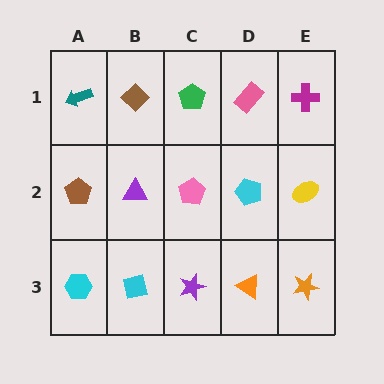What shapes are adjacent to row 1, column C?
A pink pentagon (row 2, column C), a brown diamond (row 1, column B), a pink rectangle (row 1, column D).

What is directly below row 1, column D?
A cyan pentagon.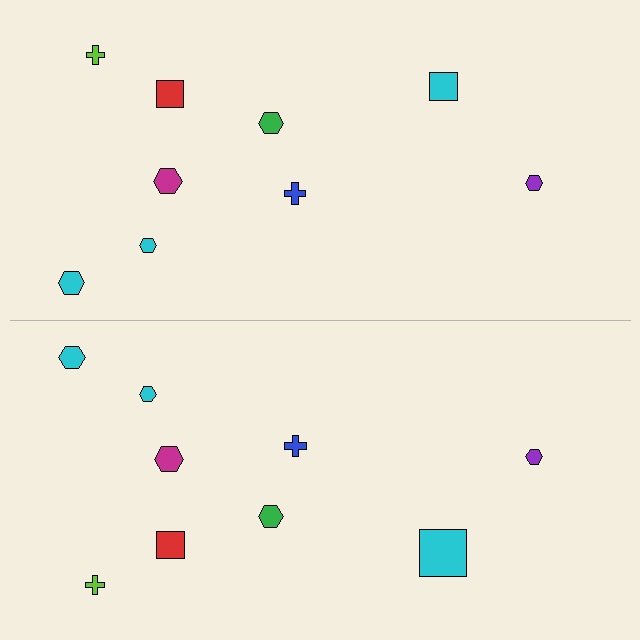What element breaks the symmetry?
The cyan square on the bottom side has a different size than its mirror counterpart.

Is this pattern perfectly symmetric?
No, the pattern is not perfectly symmetric. The cyan square on the bottom side has a different size than its mirror counterpart.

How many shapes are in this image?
There are 18 shapes in this image.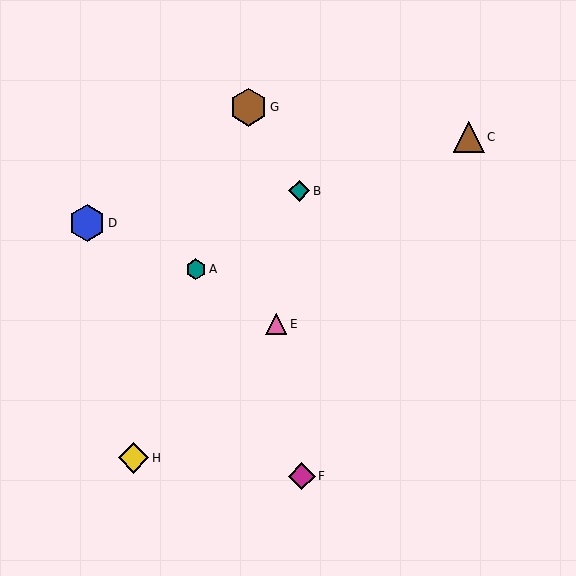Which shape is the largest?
The brown hexagon (labeled G) is the largest.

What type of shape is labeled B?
Shape B is a teal diamond.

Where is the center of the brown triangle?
The center of the brown triangle is at (469, 137).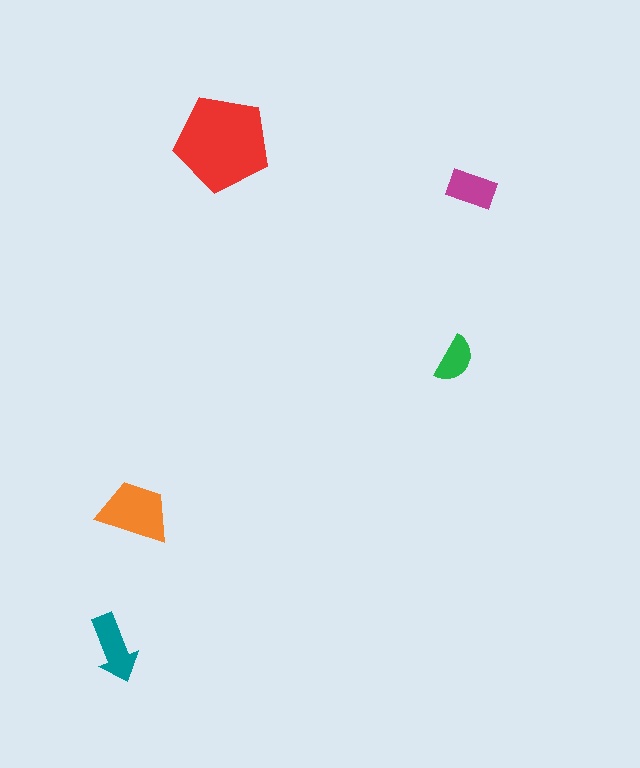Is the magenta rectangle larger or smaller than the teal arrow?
Smaller.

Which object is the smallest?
The green semicircle.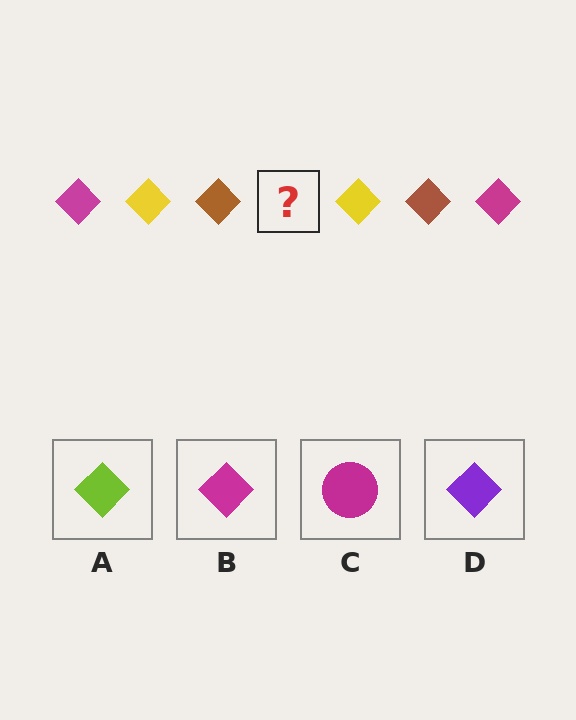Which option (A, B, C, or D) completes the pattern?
B.